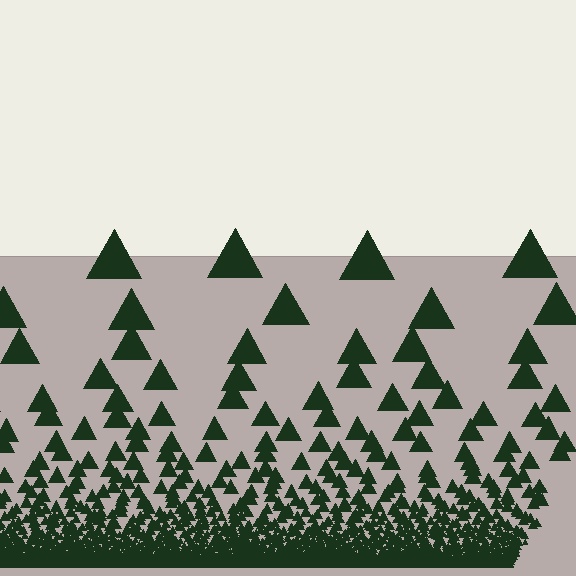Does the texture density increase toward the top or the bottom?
Density increases toward the bottom.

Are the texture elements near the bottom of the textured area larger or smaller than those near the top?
Smaller. The gradient is inverted — elements near the bottom are smaller and denser.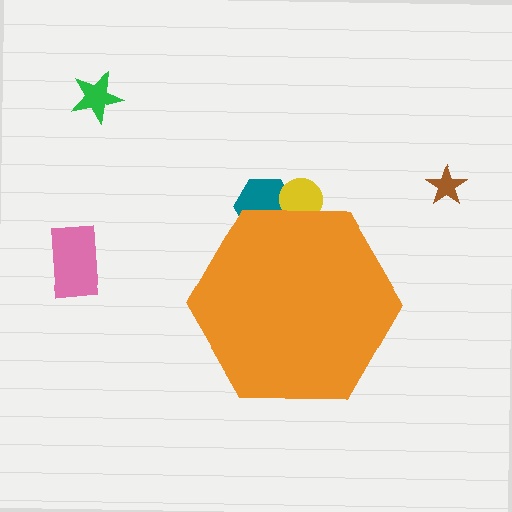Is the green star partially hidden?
No, the green star is fully visible.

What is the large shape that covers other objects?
An orange hexagon.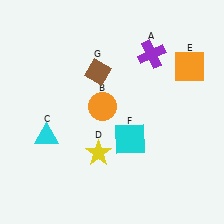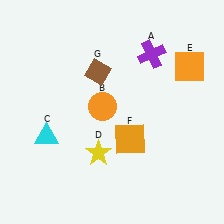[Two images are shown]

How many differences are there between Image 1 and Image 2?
There is 1 difference between the two images.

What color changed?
The square (F) changed from cyan in Image 1 to orange in Image 2.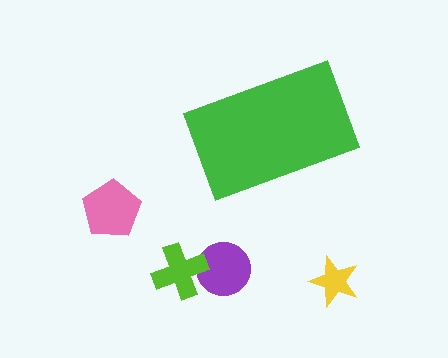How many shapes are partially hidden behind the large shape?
0 shapes are partially hidden.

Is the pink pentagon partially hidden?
No, the pink pentagon is fully visible.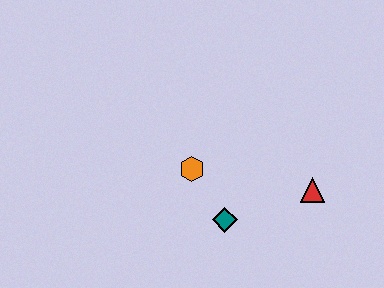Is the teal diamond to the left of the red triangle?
Yes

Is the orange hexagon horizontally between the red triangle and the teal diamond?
No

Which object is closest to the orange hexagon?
The teal diamond is closest to the orange hexagon.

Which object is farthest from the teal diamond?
The red triangle is farthest from the teal diamond.